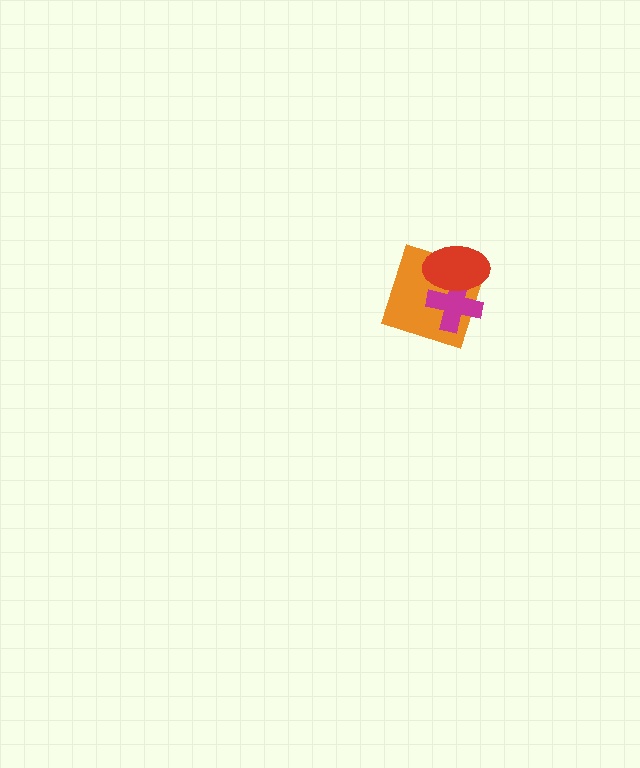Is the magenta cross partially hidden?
Yes, it is partially covered by another shape.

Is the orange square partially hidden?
Yes, it is partially covered by another shape.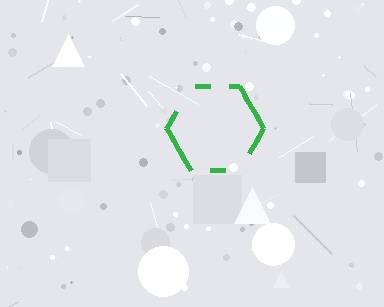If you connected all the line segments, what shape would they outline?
They would outline a hexagon.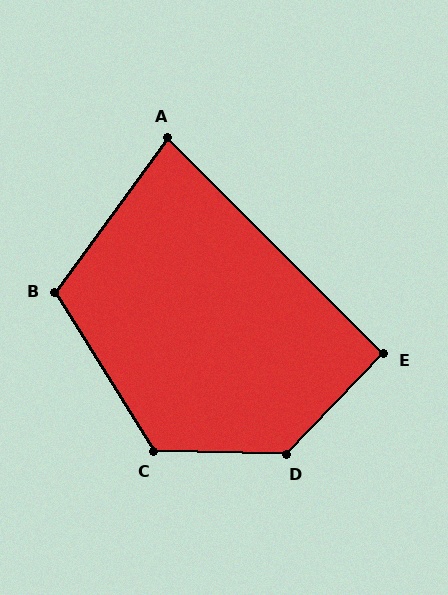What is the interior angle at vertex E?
Approximately 91 degrees (approximately right).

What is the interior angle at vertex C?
Approximately 123 degrees (obtuse).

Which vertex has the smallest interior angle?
A, at approximately 81 degrees.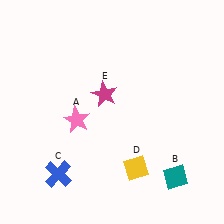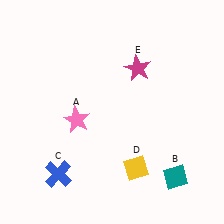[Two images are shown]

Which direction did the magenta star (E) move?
The magenta star (E) moved right.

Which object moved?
The magenta star (E) moved right.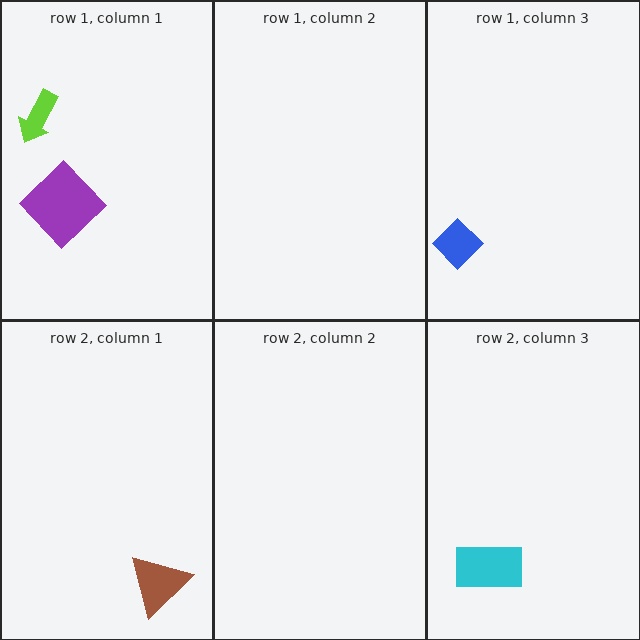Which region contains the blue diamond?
The row 1, column 3 region.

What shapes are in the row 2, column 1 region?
The brown triangle.